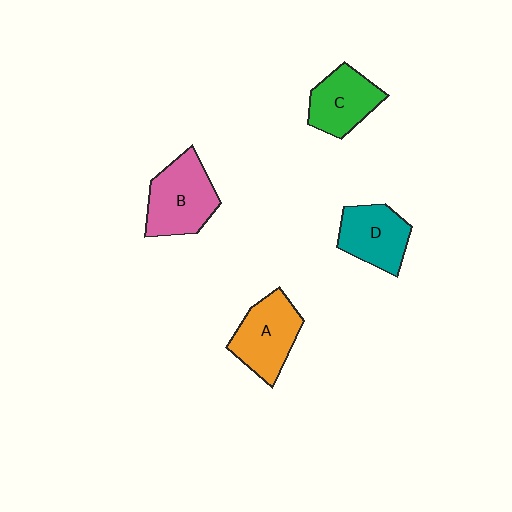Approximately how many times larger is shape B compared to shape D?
Approximately 1.2 times.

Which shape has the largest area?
Shape B (pink).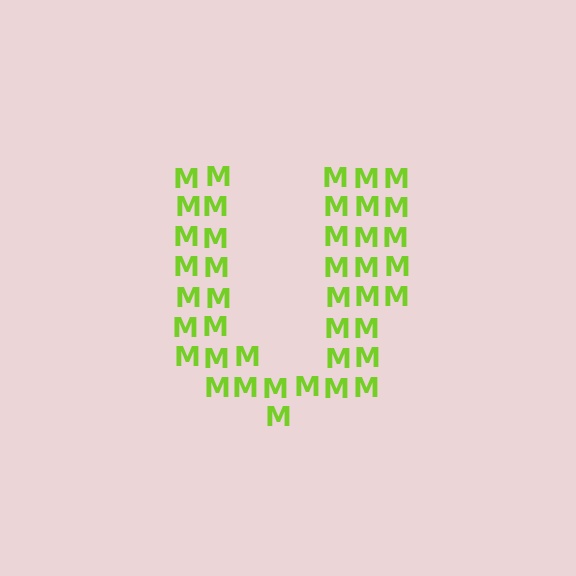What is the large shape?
The large shape is the letter U.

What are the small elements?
The small elements are letter M's.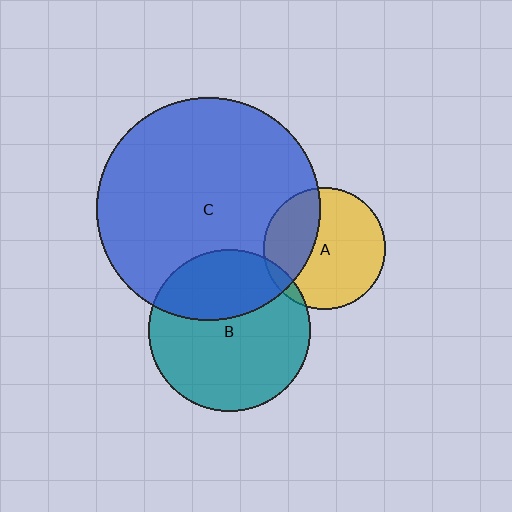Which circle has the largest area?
Circle C (blue).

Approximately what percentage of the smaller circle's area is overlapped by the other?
Approximately 35%.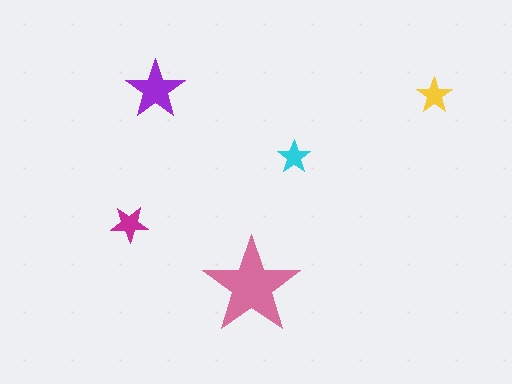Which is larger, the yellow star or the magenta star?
The magenta one.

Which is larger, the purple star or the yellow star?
The purple one.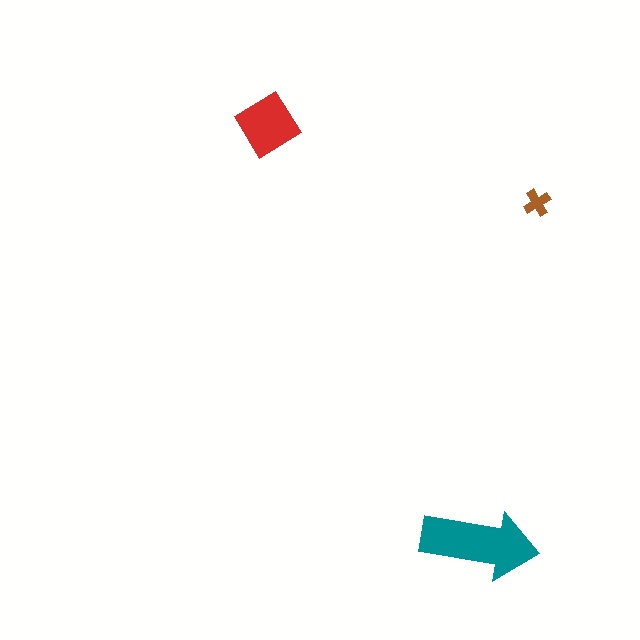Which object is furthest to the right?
The brown cross is rightmost.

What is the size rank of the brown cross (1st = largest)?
3rd.